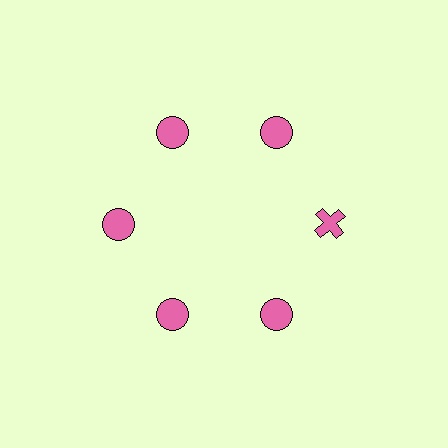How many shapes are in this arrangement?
There are 6 shapes arranged in a ring pattern.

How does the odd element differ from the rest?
It has a different shape: cross instead of circle.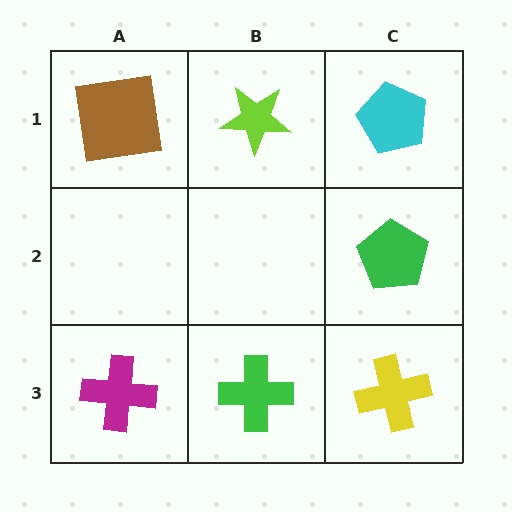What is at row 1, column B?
A lime star.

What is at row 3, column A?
A magenta cross.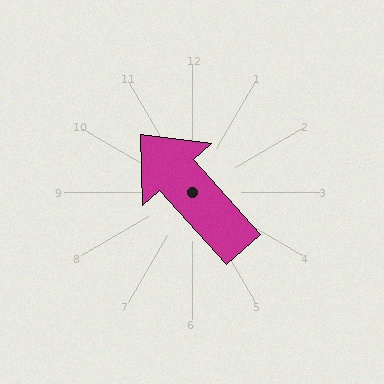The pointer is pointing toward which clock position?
Roughly 11 o'clock.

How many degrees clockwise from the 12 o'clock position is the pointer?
Approximately 318 degrees.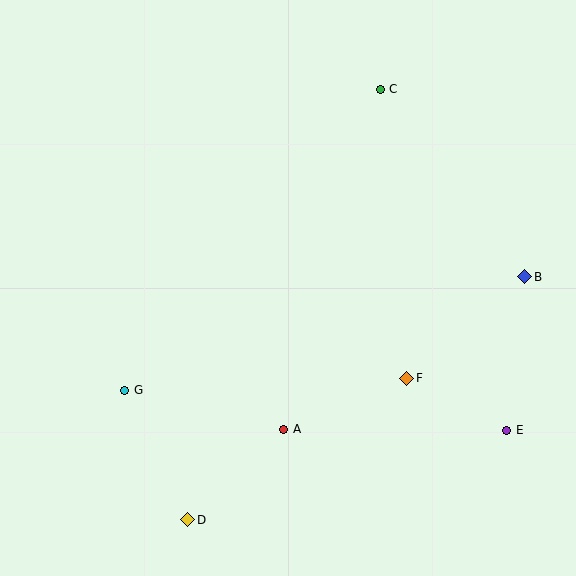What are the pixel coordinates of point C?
Point C is at (380, 89).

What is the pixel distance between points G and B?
The distance between G and B is 416 pixels.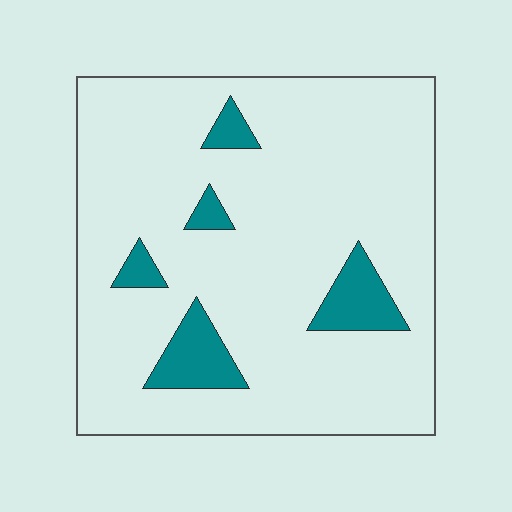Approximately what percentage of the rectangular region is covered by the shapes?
Approximately 10%.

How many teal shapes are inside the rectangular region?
5.